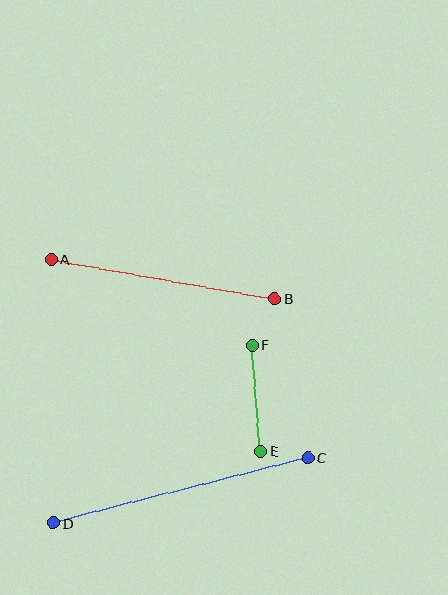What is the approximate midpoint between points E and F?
The midpoint is at approximately (256, 398) pixels.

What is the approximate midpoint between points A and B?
The midpoint is at approximately (163, 279) pixels.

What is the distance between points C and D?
The distance is approximately 263 pixels.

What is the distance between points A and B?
The distance is approximately 227 pixels.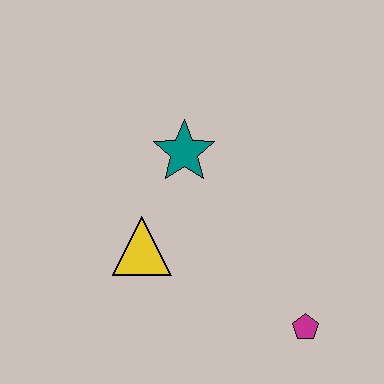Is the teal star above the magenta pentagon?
Yes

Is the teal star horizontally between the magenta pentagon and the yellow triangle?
Yes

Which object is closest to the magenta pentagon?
The yellow triangle is closest to the magenta pentagon.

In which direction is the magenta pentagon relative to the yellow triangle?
The magenta pentagon is to the right of the yellow triangle.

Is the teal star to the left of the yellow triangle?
No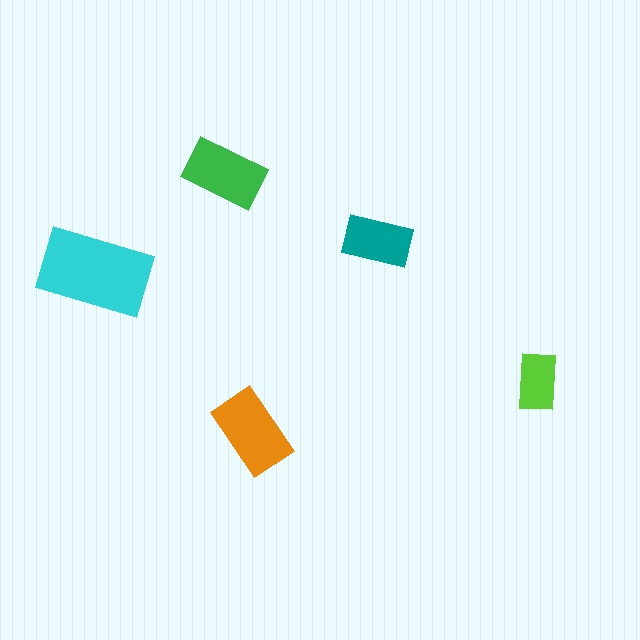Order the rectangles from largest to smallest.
the cyan one, the orange one, the green one, the teal one, the lime one.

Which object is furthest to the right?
The lime rectangle is rightmost.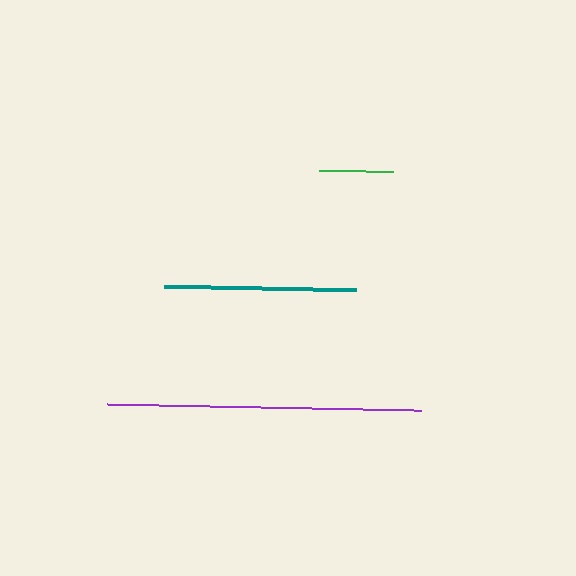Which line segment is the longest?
The purple line is the longest at approximately 314 pixels.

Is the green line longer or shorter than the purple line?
The purple line is longer than the green line.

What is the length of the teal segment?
The teal segment is approximately 192 pixels long.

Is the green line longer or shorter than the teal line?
The teal line is longer than the green line.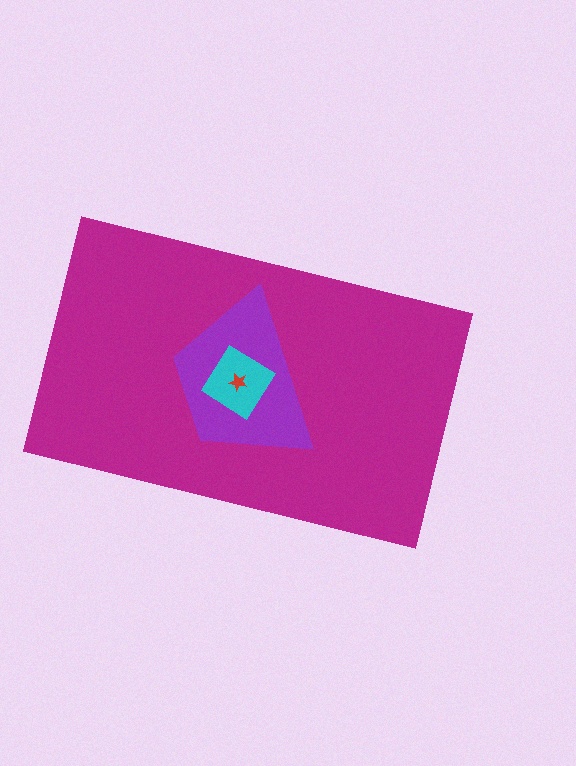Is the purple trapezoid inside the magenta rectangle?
Yes.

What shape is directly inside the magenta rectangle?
The purple trapezoid.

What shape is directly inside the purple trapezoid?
The cyan diamond.